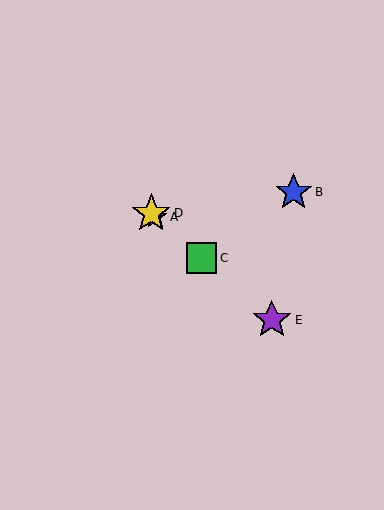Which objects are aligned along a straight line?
Objects A, C, D, E are aligned along a straight line.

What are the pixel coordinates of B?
Object B is at (294, 192).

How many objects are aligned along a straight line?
4 objects (A, C, D, E) are aligned along a straight line.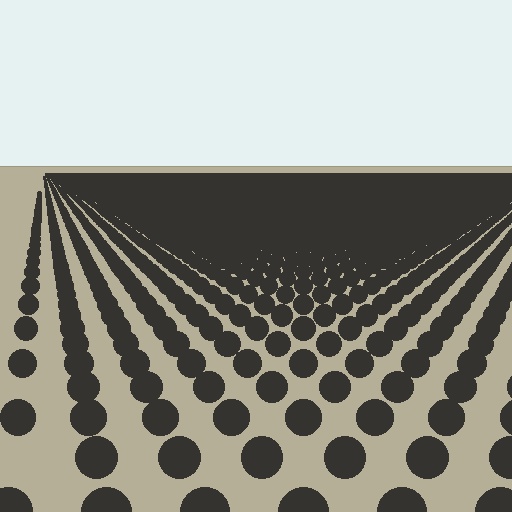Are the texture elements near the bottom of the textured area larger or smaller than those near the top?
Larger. Near the bottom, elements are closer to the viewer and appear at a bigger on-screen size.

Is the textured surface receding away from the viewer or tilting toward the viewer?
The surface is receding away from the viewer. Texture elements get smaller and denser toward the top.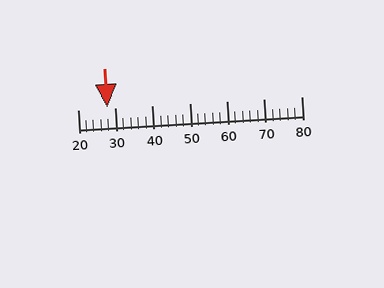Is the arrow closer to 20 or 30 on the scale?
The arrow is closer to 30.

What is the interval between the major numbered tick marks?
The major tick marks are spaced 10 units apart.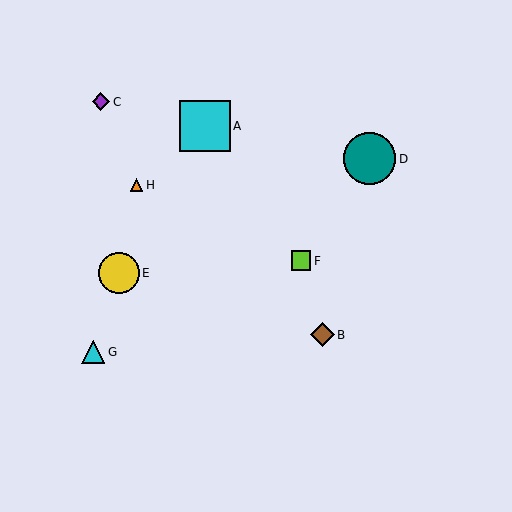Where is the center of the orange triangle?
The center of the orange triangle is at (137, 185).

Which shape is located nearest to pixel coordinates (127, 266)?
The yellow circle (labeled E) at (119, 273) is nearest to that location.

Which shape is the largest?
The teal circle (labeled D) is the largest.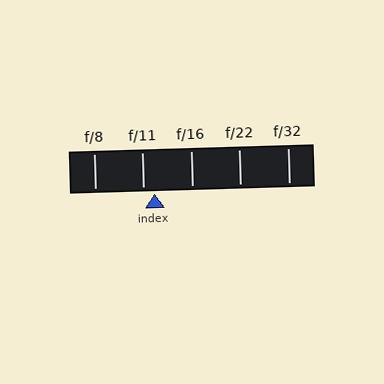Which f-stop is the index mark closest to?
The index mark is closest to f/11.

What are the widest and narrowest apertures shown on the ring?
The widest aperture shown is f/8 and the narrowest is f/32.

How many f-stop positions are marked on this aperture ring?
There are 5 f-stop positions marked.